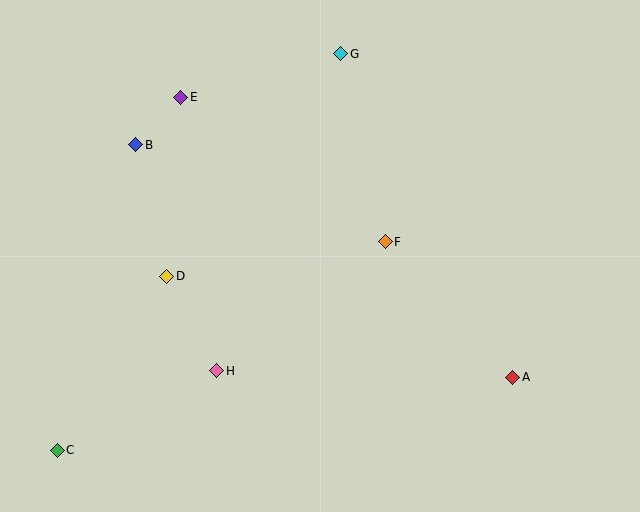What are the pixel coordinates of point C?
Point C is at (57, 450).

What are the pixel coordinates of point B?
Point B is at (136, 145).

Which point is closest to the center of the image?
Point F at (385, 242) is closest to the center.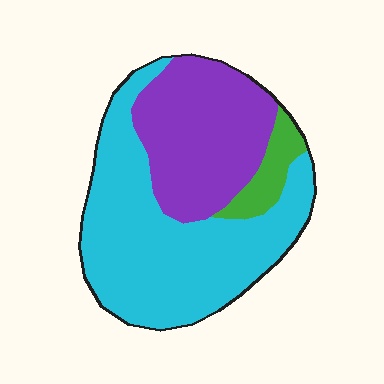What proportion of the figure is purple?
Purple takes up about one third (1/3) of the figure.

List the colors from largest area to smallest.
From largest to smallest: cyan, purple, green.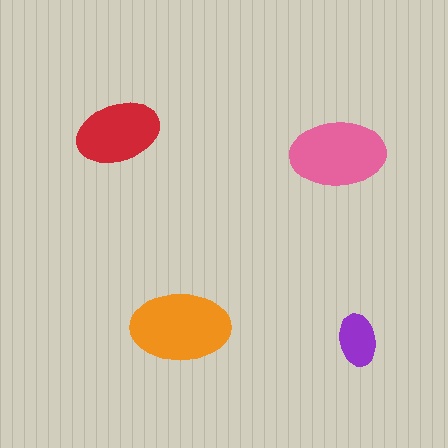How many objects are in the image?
There are 4 objects in the image.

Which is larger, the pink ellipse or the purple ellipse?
The pink one.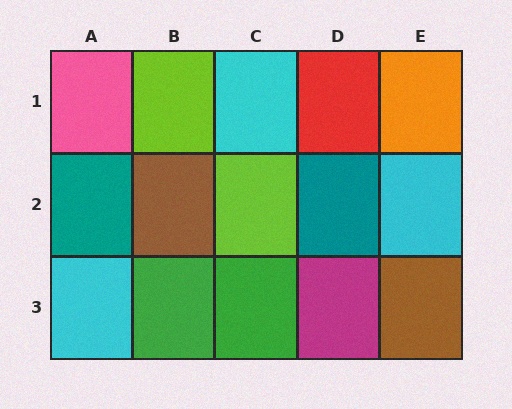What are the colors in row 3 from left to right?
Cyan, green, green, magenta, brown.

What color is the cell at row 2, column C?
Lime.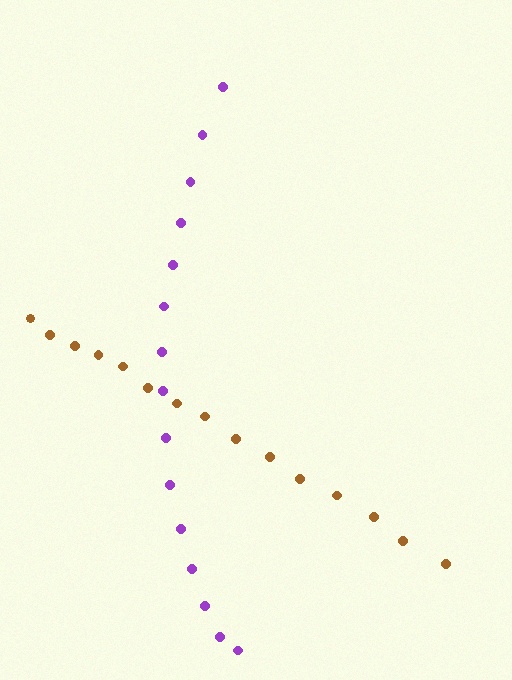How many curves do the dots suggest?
There are 2 distinct paths.